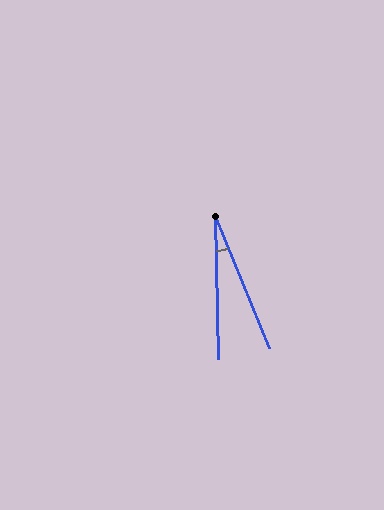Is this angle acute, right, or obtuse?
It is acute.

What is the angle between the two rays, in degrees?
Approximately 21 degrees.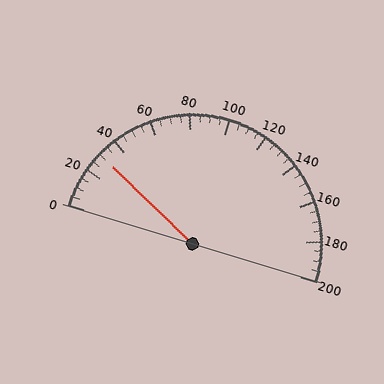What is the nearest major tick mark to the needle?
The nearest major tick mark is 40.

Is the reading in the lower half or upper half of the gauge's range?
The reading is in the lower half of the range (0 to 200).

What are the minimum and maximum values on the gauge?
The gauge ranges from 0 to 200.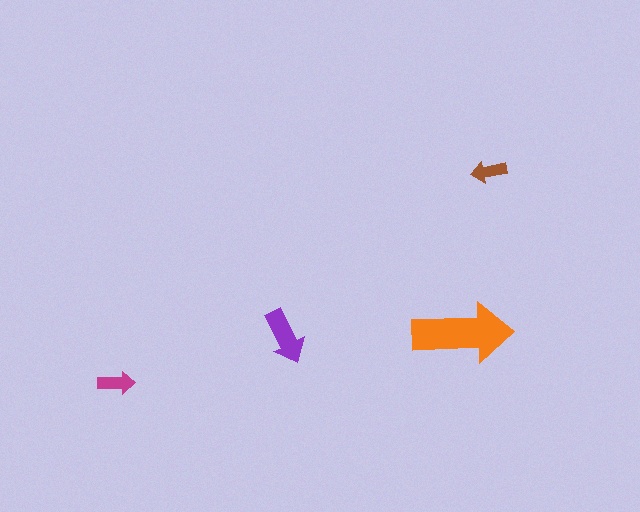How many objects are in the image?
There are 4 objects in the image.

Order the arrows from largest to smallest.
the orange one, the purple one, the magenta one, the brown one.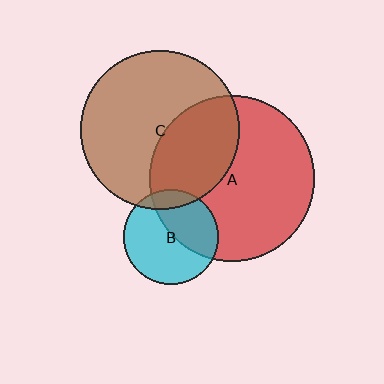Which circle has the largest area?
Circle A (red).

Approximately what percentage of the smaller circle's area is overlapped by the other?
Approximately 35%.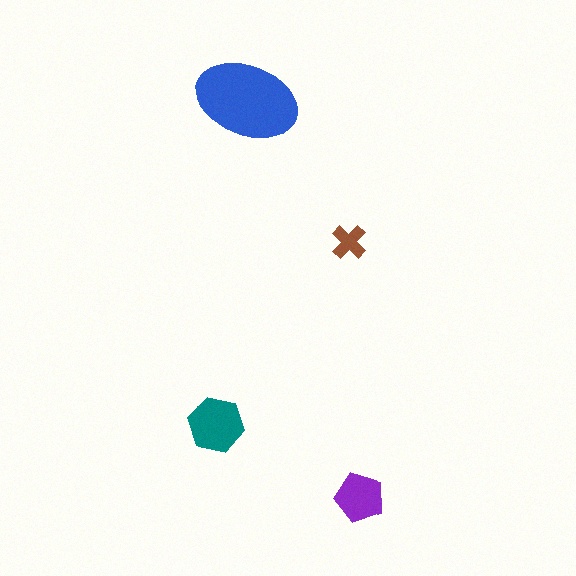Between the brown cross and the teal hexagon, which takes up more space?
The teal hexagon.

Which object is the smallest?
The brown cross.